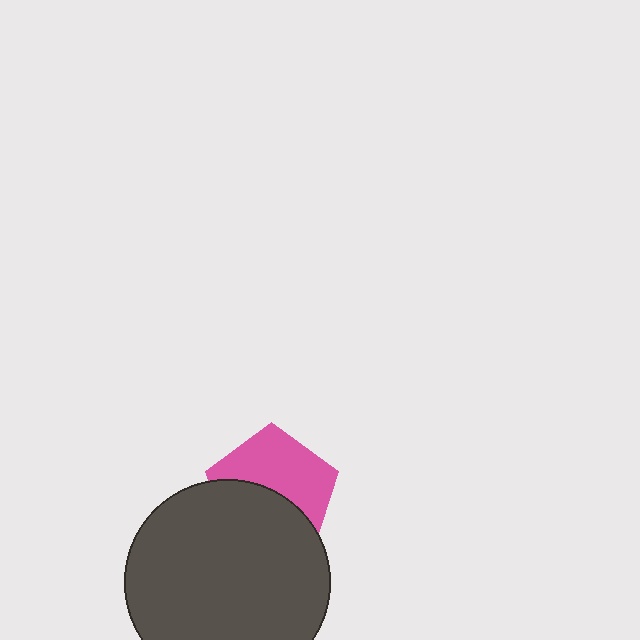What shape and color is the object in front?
The object in front is a dark gray circle.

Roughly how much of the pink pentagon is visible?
About half of it is visible (roughly 53%).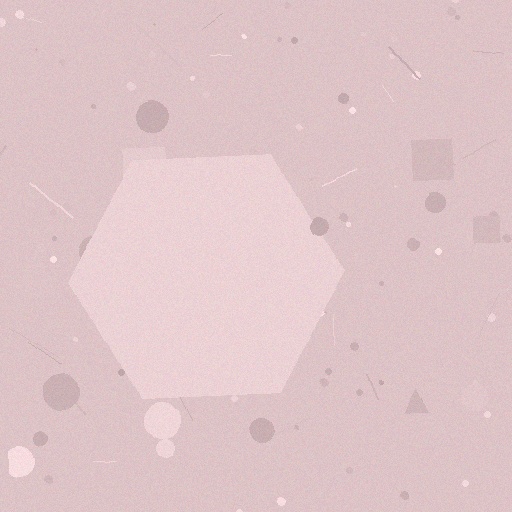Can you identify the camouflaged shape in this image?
The camouflaged shape is a hexagon.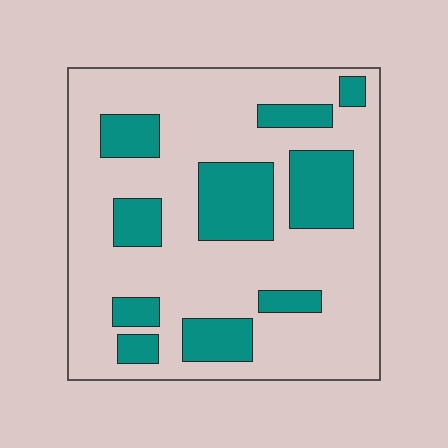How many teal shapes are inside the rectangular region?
10.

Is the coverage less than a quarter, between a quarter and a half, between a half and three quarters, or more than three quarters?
Between a quarter and a half.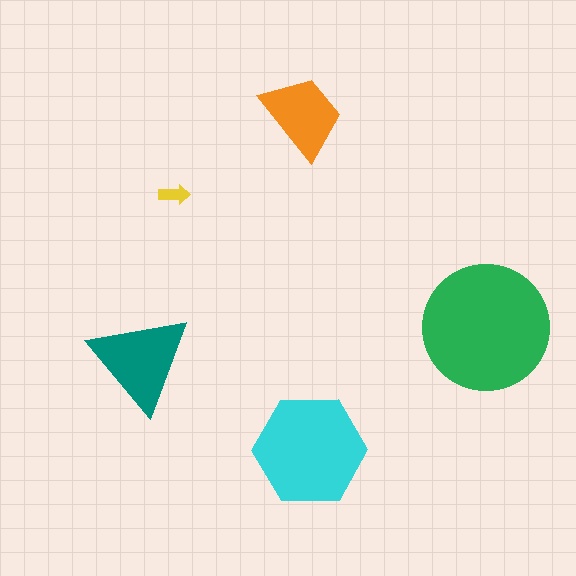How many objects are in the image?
There are 5 objects in the image.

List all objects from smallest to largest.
The yellow arrow, the orange trapezoid, the teal triangle, the cyan hexagon, the green circle.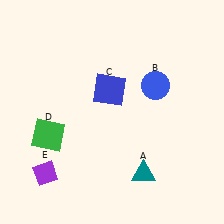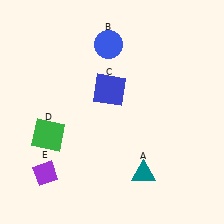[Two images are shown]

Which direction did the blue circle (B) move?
The blue circle (B) moved left.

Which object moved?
The blue circle (B) moved left.